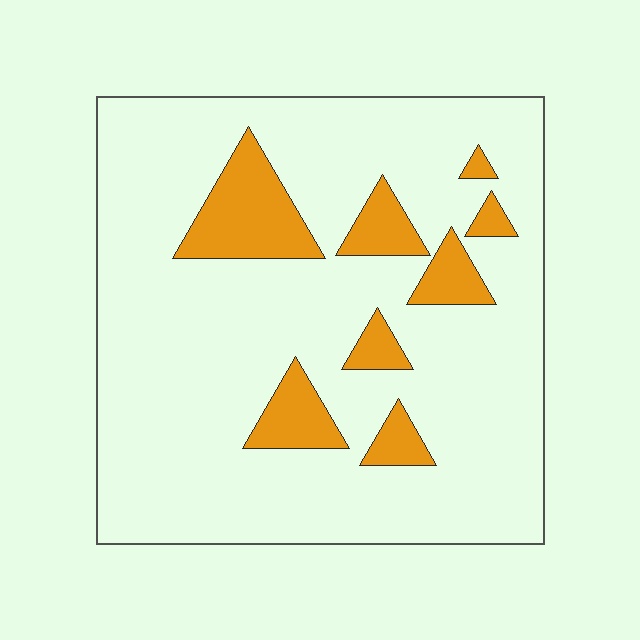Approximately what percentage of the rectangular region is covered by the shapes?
Approximately 15%.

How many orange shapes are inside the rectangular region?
8.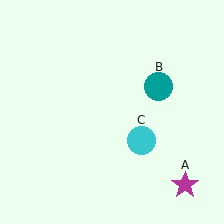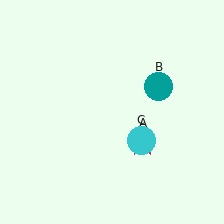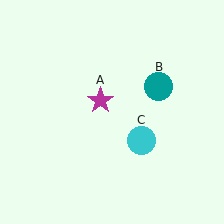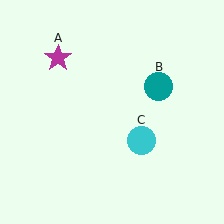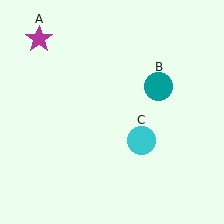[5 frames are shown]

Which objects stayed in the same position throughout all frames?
Teal circle (object B) and cyan circle (object C) remained stationary.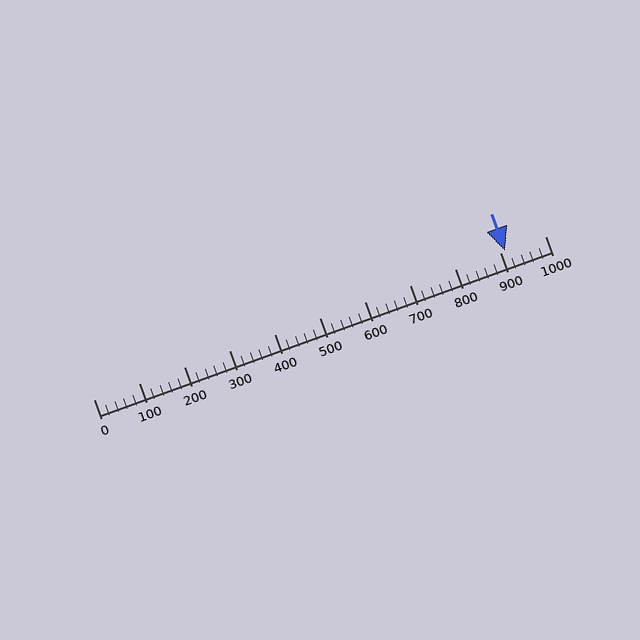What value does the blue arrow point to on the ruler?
The blue arrow points to approximately 911.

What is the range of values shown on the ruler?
The ruler shows values from 0 to 1000.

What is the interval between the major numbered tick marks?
The major tick marks are spaced 100 units apart.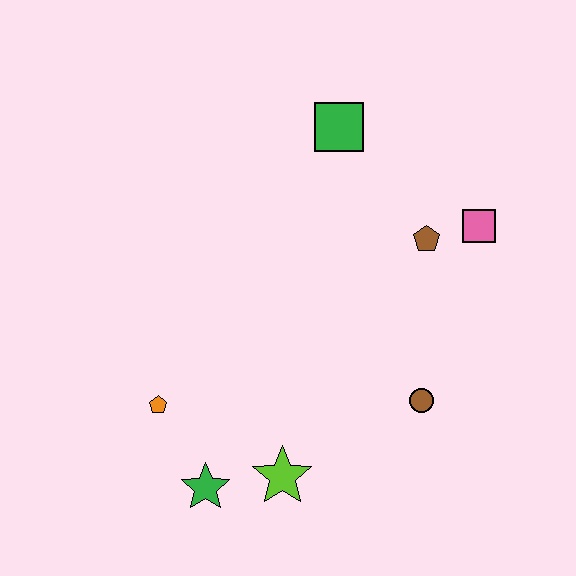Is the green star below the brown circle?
Yes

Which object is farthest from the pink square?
The green star is farthest from the pink square.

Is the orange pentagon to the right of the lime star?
No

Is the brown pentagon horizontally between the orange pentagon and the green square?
No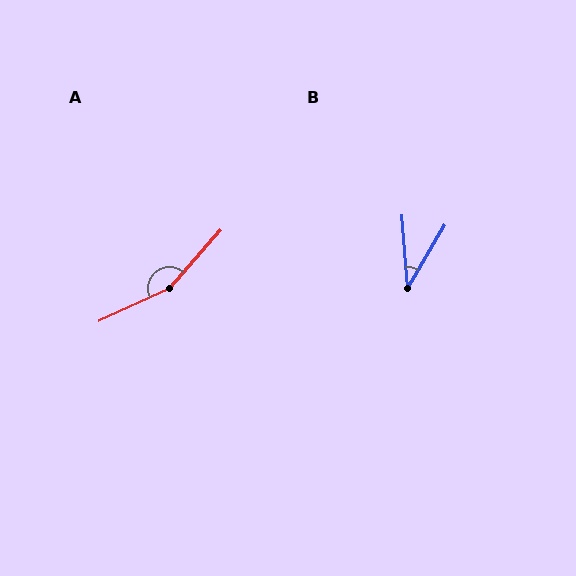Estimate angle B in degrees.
Approximately 35 degrees.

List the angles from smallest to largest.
B (35°), A (157°).